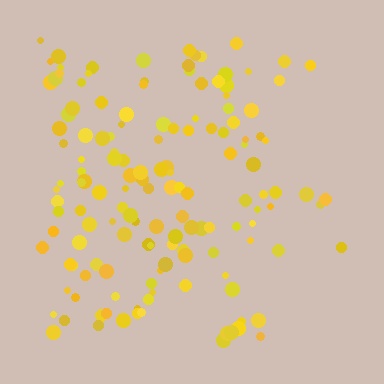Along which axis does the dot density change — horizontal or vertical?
Horizontal.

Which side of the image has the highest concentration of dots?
The left.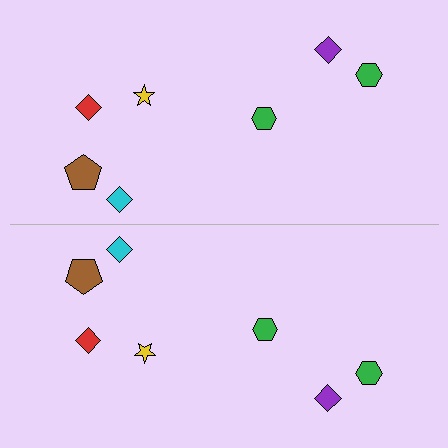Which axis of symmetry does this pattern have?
The pattern has a horizontal axis of symmetry running through the center of the image.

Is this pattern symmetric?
Yes, this pattern has bilateral (reflection) symmetry.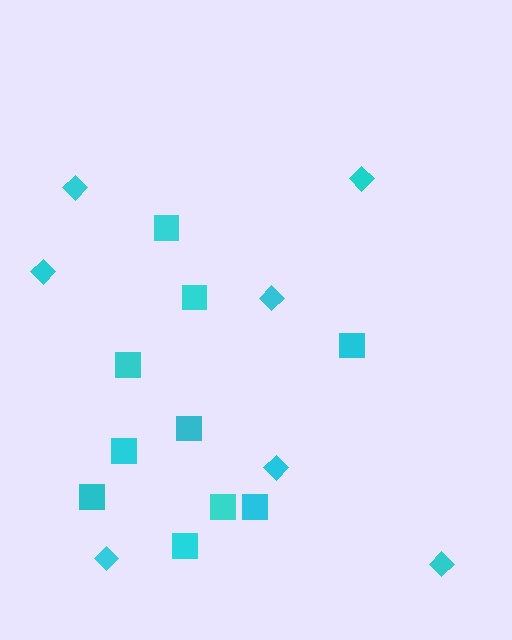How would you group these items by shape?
There are 2 groups: one group of diamonds (7) and one group of squares (10).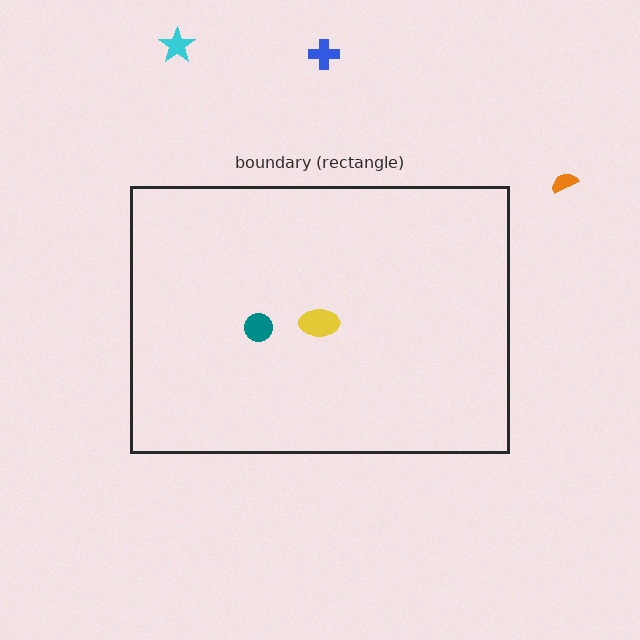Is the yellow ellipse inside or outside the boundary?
Inside.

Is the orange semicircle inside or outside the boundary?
Outside.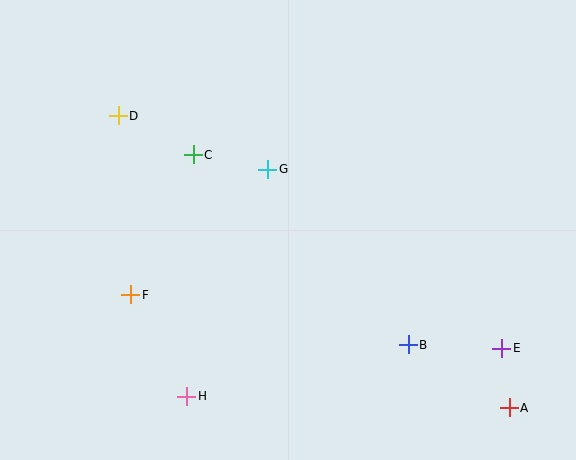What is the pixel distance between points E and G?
The distance between E and G is 294 pixels.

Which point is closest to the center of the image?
Point G at (268, 169) is closest to the center.